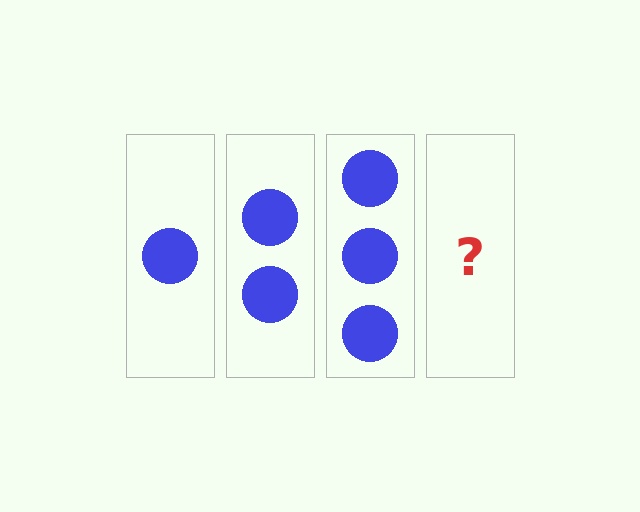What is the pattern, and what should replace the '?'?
The pattern is that each step adds one more circle. The '?' should be 4 circles.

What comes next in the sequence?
The next element should be 4 circles.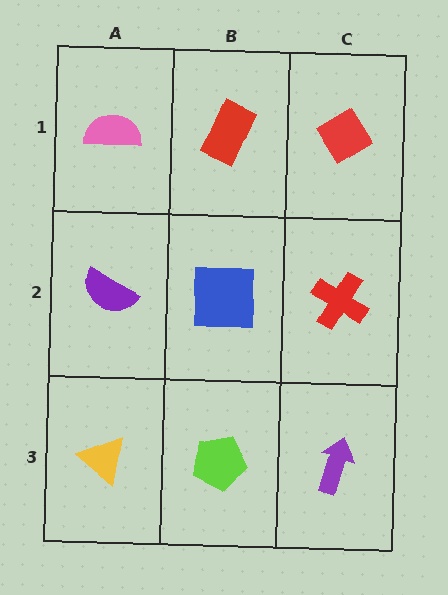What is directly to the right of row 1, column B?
A red diamond.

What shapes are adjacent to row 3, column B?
A blue square (row 2, column B), a yellow triangle (row 3, column A), a purple arrow (row 3, column C).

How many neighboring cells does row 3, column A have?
2.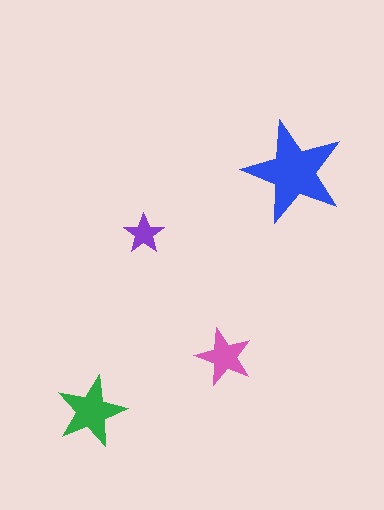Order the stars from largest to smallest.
the blue one, the green one, the pink one, the purple one.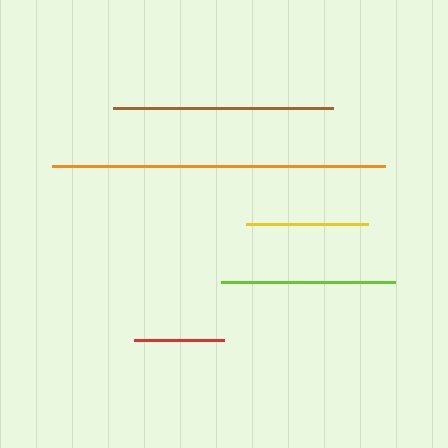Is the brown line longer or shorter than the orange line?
The orange line is longer than the brown line.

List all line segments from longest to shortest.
From longest to shortest: orange, brown, lime, yellow, red.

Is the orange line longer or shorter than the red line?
The orange line is longer than the red line.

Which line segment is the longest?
The orange line is the longest at approximately 333 pixels.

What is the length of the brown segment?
The brown segment is approximately 220 pixels long.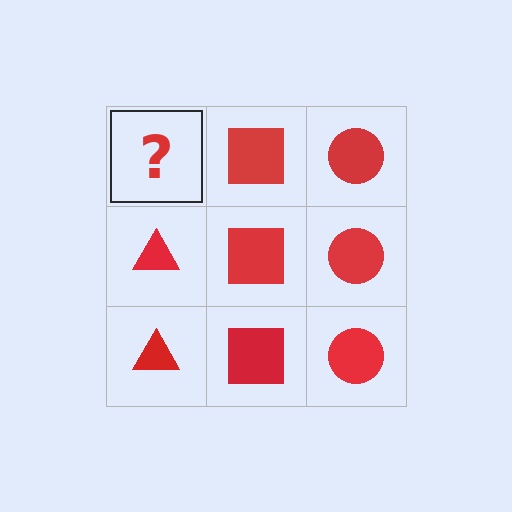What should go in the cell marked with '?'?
The missing cell should contain a red triangle.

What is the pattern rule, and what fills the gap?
The rule is that each column has a consistent shape. The gap should be filled with a red triangle.